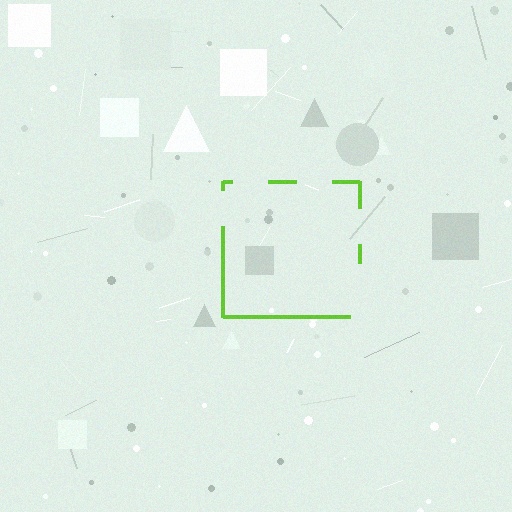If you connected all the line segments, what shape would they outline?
They would outline a square.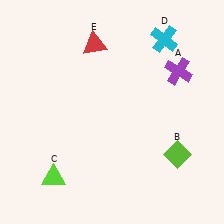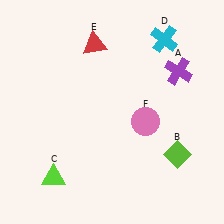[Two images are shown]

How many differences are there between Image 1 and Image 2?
There is 1 difference between the two images.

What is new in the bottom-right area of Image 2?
A pink circle (F) was added in the bottom-right area of Image 2.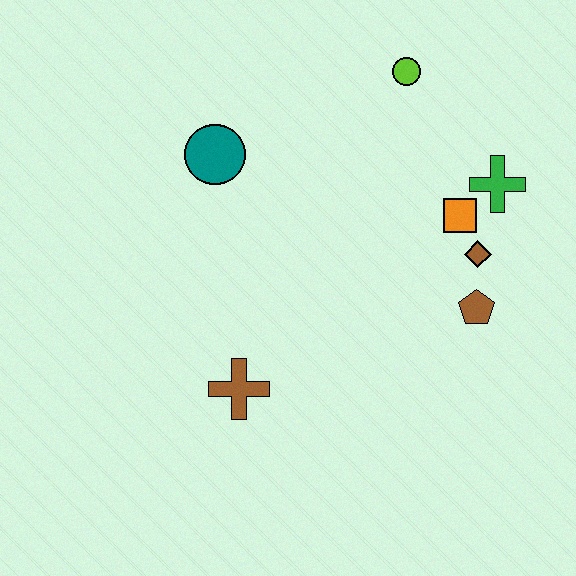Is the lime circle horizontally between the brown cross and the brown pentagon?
Yes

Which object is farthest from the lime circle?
The brown cross is farthest from the lime circle.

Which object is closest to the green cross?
The orange square is closest to the green cross.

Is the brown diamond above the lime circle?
No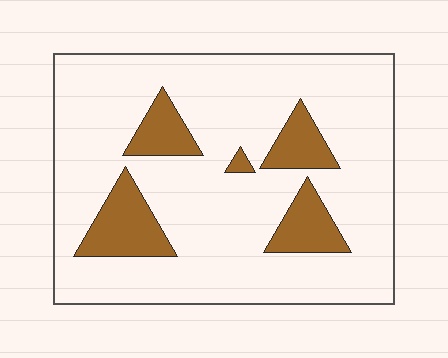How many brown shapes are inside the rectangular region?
5.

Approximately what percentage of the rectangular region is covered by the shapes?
Approximately 15%.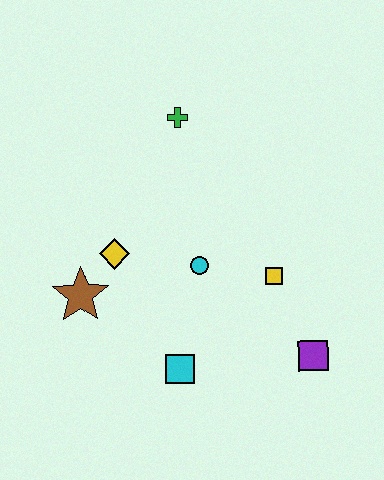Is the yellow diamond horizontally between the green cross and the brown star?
Yes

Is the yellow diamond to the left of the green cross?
Yes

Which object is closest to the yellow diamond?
The brown star is closest to the yellow diamond.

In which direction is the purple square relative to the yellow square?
The purple square is below the yellow square.